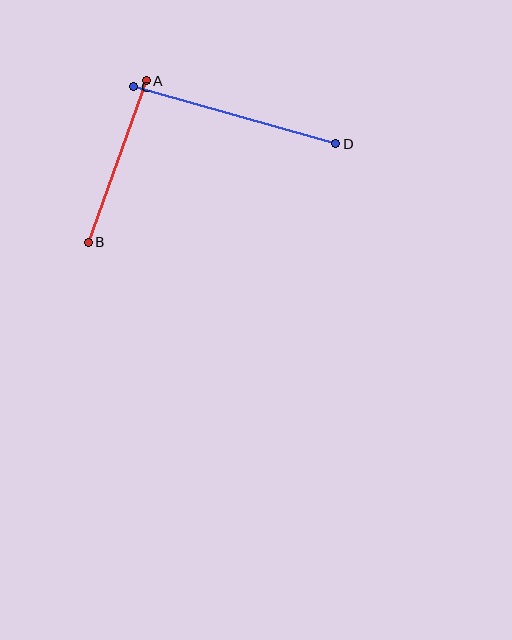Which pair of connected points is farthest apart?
Points C and D are farthest apart.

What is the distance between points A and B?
The distance is approximately 171 pixels.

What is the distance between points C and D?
The distance is approximately 210 pixels.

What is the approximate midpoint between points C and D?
The midpoint is at approximately (235, 115) pixels.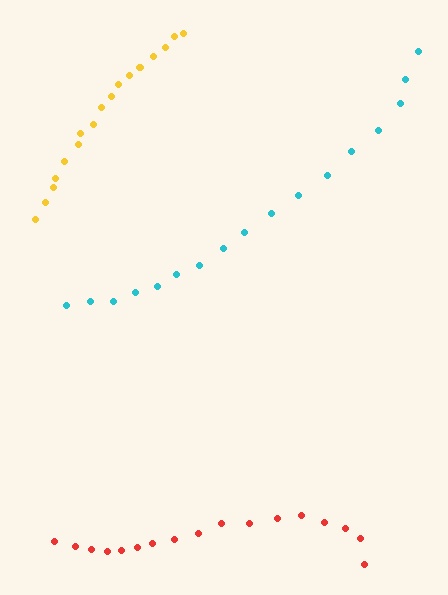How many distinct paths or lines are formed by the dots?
There are 3 distinct paths.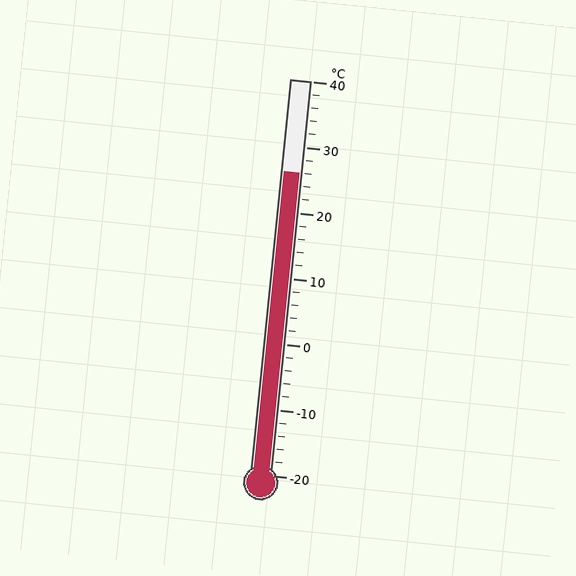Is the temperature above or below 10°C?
The temperature is above 10°C.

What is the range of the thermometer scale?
The thermometer scale ranges from -20°C to 40°C.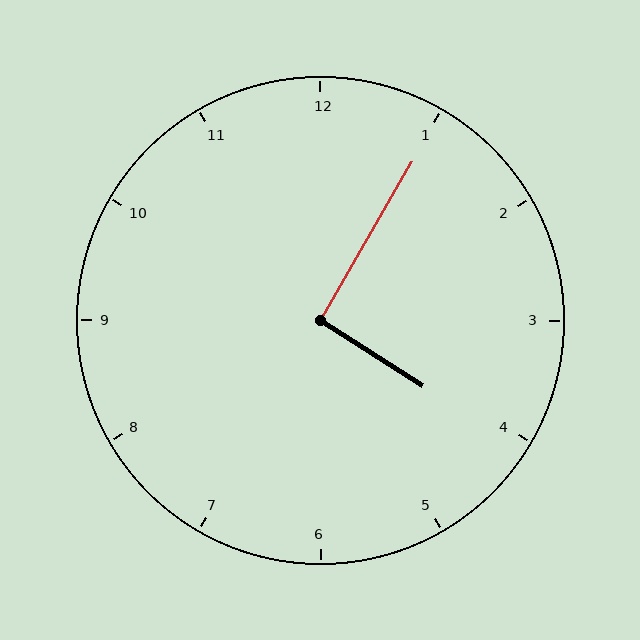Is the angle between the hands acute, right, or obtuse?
It is right.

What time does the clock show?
4:05.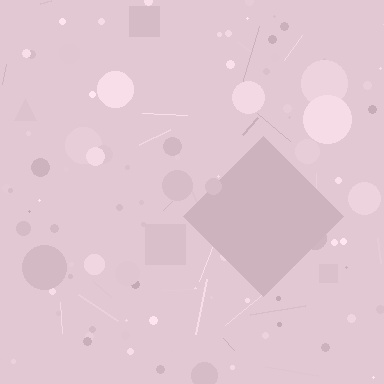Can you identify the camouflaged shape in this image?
The camouflaged shape is a diamond.